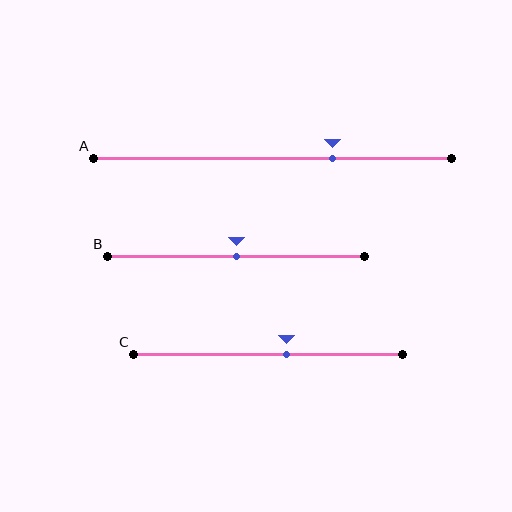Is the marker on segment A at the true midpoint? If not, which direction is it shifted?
No, the marker on segment A is shifted to the right by about 17% of the segment length.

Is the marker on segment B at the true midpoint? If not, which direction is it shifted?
Yes, the marker on segment B is at the true midpoint.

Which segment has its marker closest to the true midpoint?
Segment B has its marker closest to the true midpoint.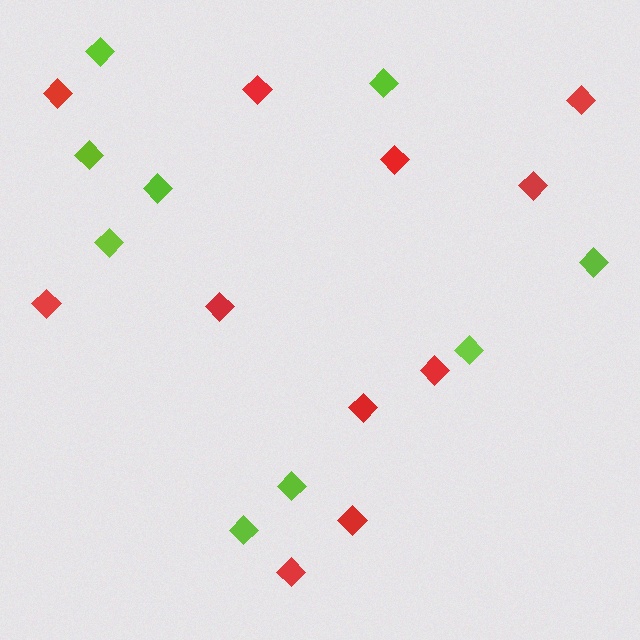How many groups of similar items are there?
There are 2 groups: one group of lime diamonds (9) and one group of red diamonds (11).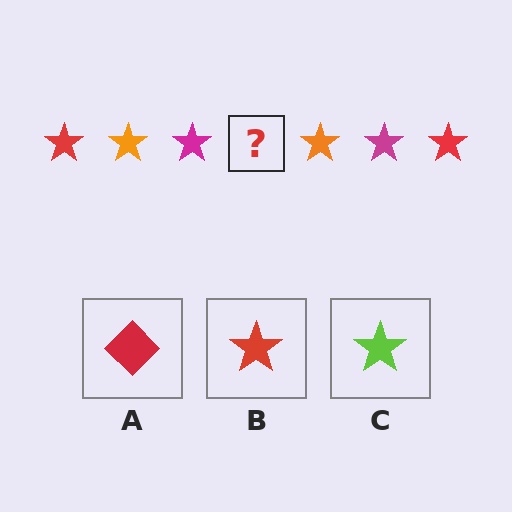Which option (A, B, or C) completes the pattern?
B.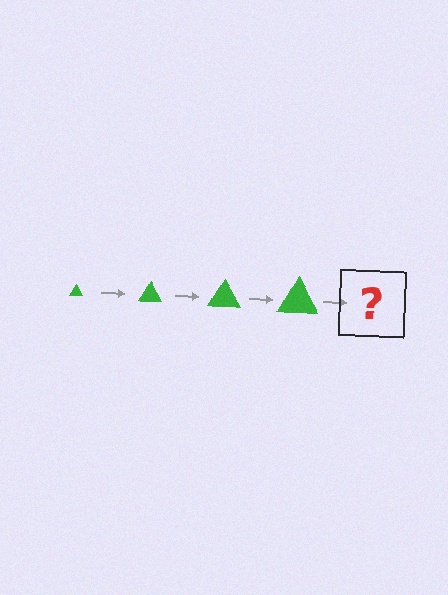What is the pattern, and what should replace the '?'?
The pattern is that the triangle gets progressively larger each step. The '?' should be a green triangle, larger than the previous one.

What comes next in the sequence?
The next element should be a green triangle, larger than the previous one.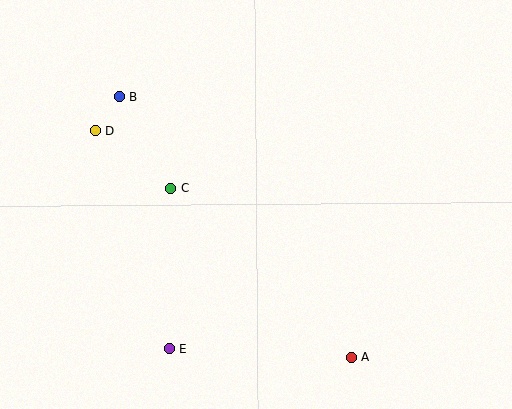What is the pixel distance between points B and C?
The distance between B and C is 105 pixels.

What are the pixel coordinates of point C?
Point C is at (170, 188).